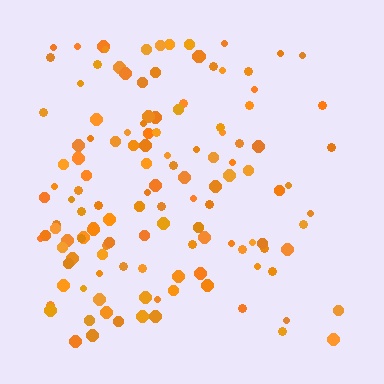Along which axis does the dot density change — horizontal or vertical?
Horizontal.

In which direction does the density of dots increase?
From right to left, with the left side densest.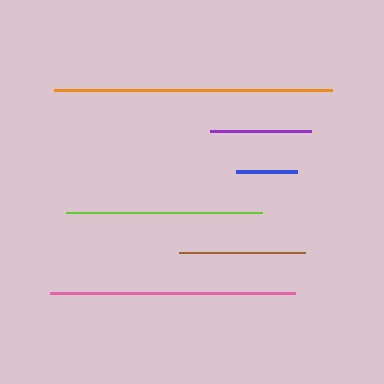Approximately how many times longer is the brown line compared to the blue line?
The brown line is approximately 2.1 times the length of the blue line.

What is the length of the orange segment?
The orange segment is approximately 278 pixels long.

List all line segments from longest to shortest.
From longest to shortest: orange, pink, lime, brown, purple, blue.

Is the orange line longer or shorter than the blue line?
The orange line is longer than the blue line.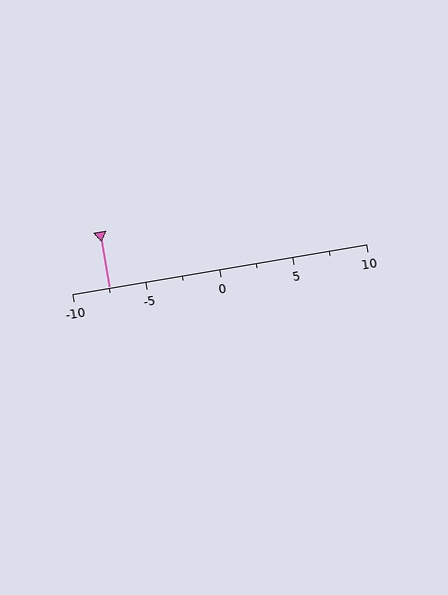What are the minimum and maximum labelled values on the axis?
The axis runs from -10 to 10.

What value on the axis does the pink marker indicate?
The marker indicates approximately -7.5.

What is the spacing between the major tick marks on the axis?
The major ticks are spaced 5 apart.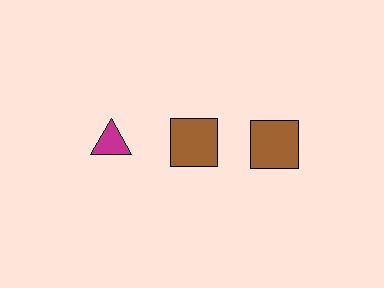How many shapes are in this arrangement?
There are 3 shapes arranged in a grid pattern.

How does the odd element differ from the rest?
It differs in both color (magenta instead of brown) and shape (triangle instead of square).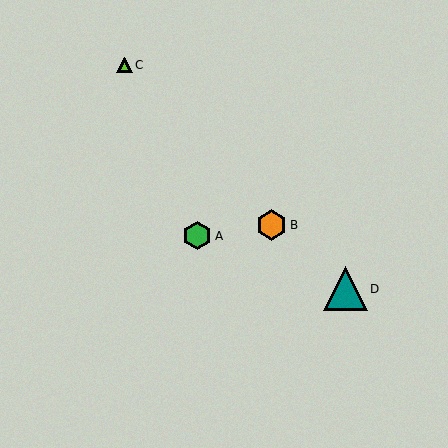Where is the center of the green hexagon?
The center of the green hexagon is at (197, 236).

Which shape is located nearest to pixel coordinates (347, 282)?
The teal triangle (labeled D) at (346, 289) is nearest to that location.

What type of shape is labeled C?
Shape C is a lime triangle.